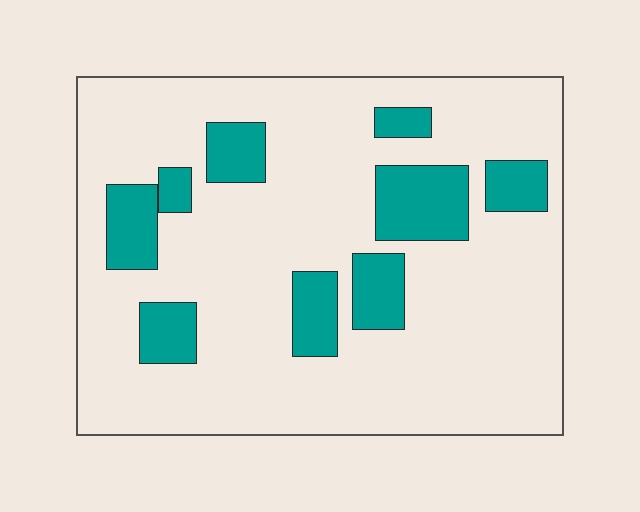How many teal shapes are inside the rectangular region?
9.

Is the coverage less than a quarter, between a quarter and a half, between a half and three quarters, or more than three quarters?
Less than a quarter.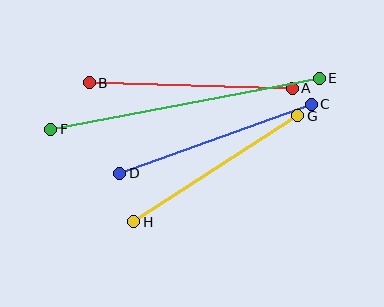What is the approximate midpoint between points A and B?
The midpoint is at approximately (191, 86) pixels.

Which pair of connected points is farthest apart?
Points E and F are farthest apart.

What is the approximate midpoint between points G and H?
The midpoint is at approximately (216, 169) pixels.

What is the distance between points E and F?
The distance is approximately 273 pixels.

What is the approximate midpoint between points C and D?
The midpoint is at approximately (216, 139) pixels.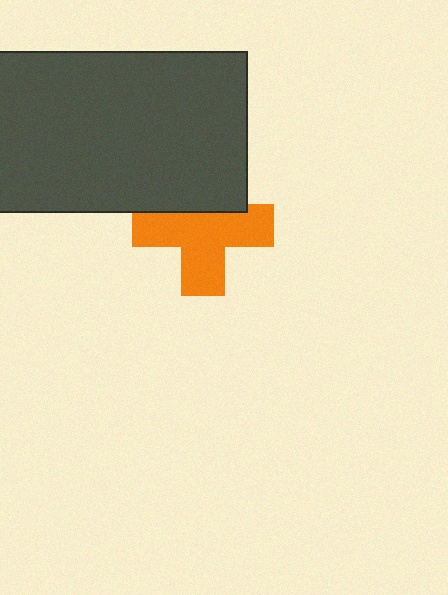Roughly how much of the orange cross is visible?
Most of it is visible (roughly 68%).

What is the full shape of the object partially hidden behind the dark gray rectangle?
The partially hidden object is an orange cross.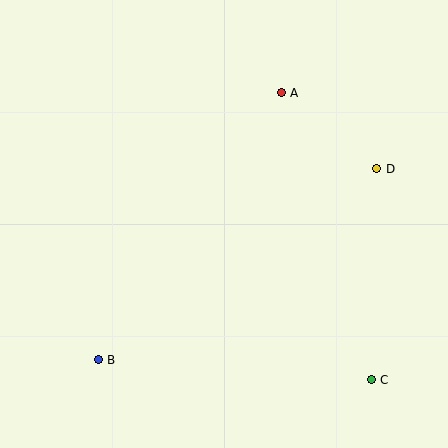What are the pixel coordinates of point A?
Point A is at (281, 93).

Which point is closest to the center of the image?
Point A at (281, 93) is closest to the center.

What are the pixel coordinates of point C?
Point C is at (371, 380).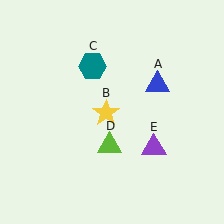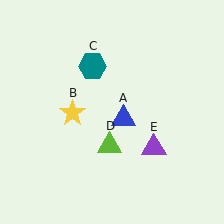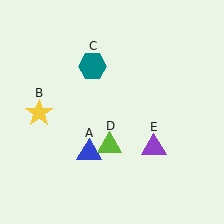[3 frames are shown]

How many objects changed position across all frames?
2 objects changed position: blue triangle (object A), yellow star (object B).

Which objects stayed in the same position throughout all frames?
Teal hexagon (object C) and lime triangle (object D) and purple triangle (object E) remained stationary.